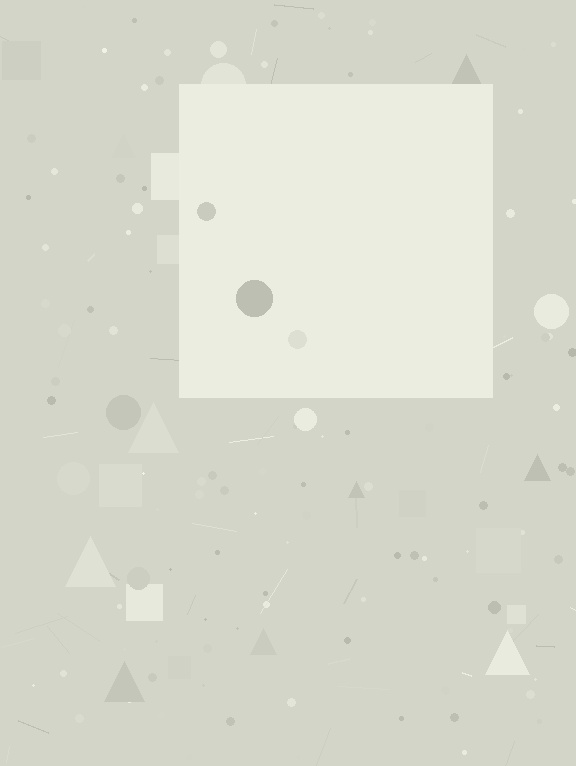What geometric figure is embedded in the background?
A square is embedded in the background.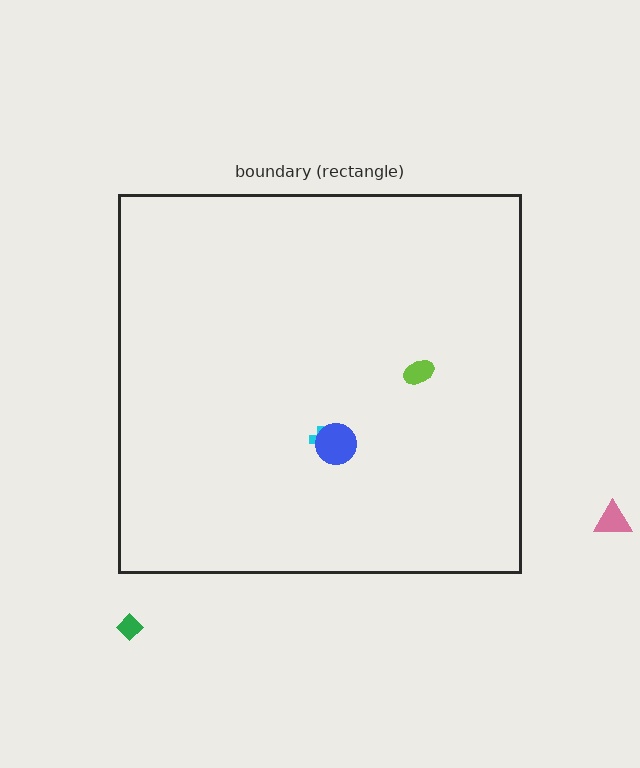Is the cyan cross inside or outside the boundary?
Inside.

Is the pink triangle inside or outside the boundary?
Outside.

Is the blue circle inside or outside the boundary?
Inside.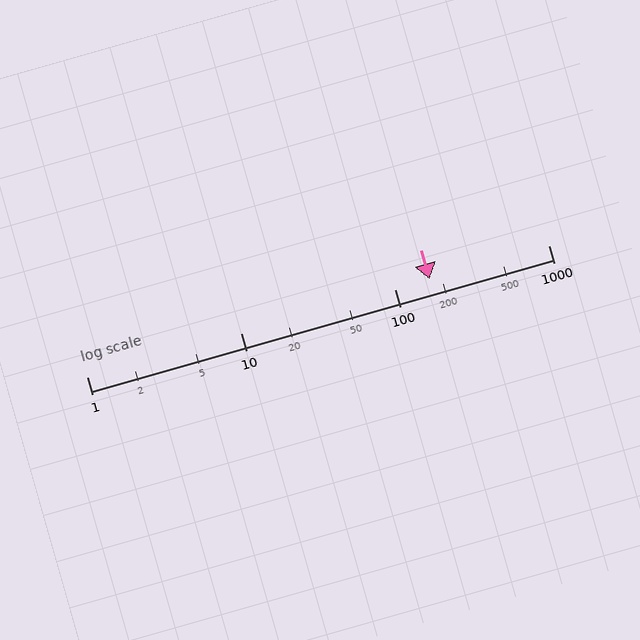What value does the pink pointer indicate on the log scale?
The pointer indicates approximately 170.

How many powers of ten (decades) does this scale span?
The scale spans 3 decades, from 1 to 1000.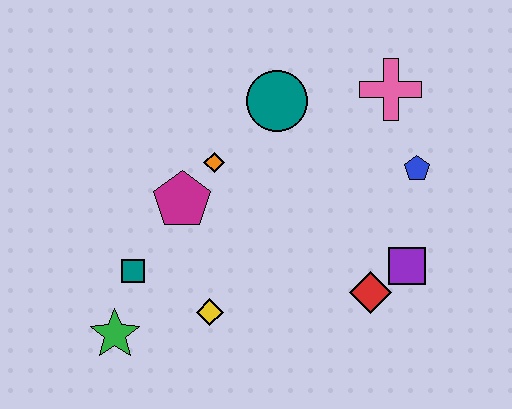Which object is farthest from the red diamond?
The green star is farthest from the red diamond.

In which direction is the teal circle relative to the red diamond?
The teal circle is above the red diamond.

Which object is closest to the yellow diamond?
The teal square is closest to the yellow diamond.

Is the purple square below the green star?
No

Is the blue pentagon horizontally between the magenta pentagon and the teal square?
No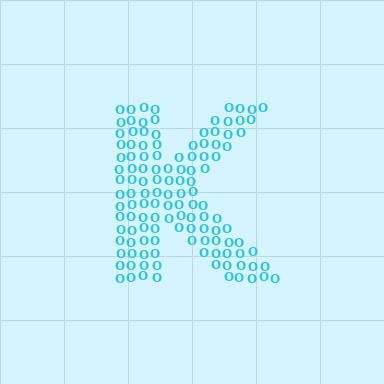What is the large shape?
The large shape is the letter K.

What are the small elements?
The small elements are letter O's.